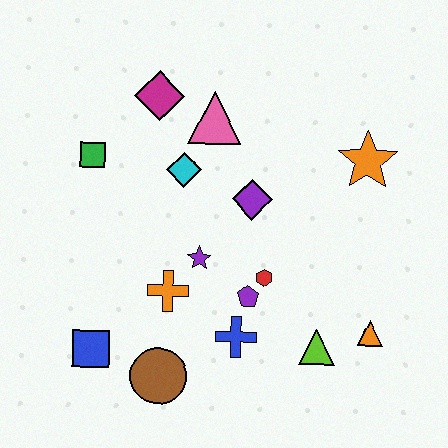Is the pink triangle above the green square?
Yes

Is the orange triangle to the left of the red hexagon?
No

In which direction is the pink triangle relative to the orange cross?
The pink triangle is above the orange cross.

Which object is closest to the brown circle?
The blue square is closest to the brown circle.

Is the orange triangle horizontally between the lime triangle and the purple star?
No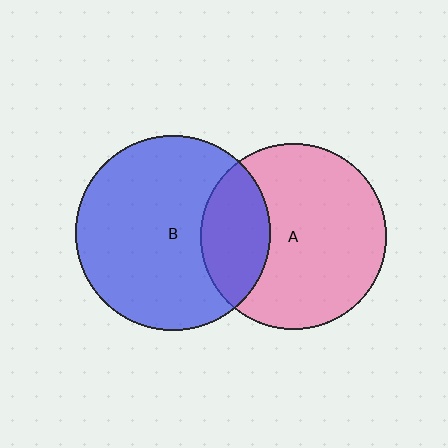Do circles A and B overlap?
Yes.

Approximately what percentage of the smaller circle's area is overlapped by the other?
Approximately 25%.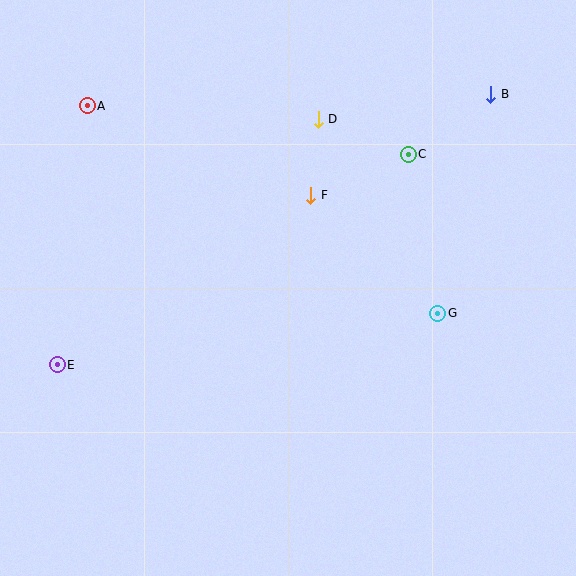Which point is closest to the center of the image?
Point F at (311, 195) is closest to the center.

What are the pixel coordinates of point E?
Point E is at (57, 365).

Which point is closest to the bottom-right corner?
Point G is closest to the bottom-right corner.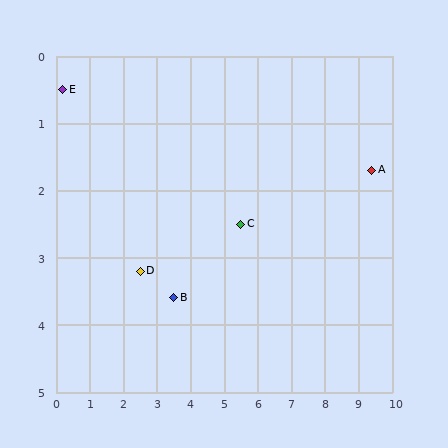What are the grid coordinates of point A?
Point A is at approximately (9.4, 1.7).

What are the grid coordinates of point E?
Point E is at approximately (0.2, 0.5).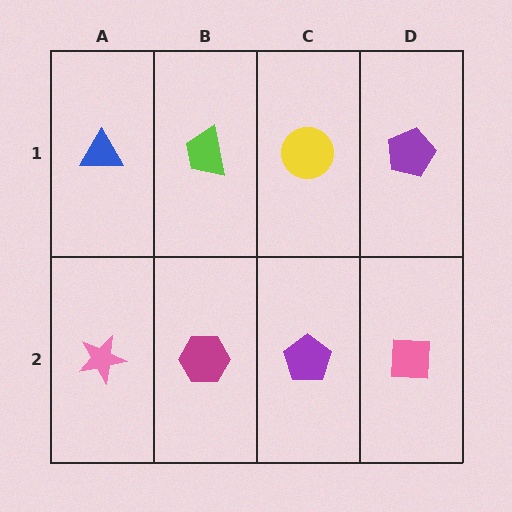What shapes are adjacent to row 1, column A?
A pink star (row 2, column A), a lime trapezoid (row 1, column B).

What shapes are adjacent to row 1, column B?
A magenta hexagon (row 2, column B), a blue triangle (row 1, column A), a yellow circle (row 1, column C).